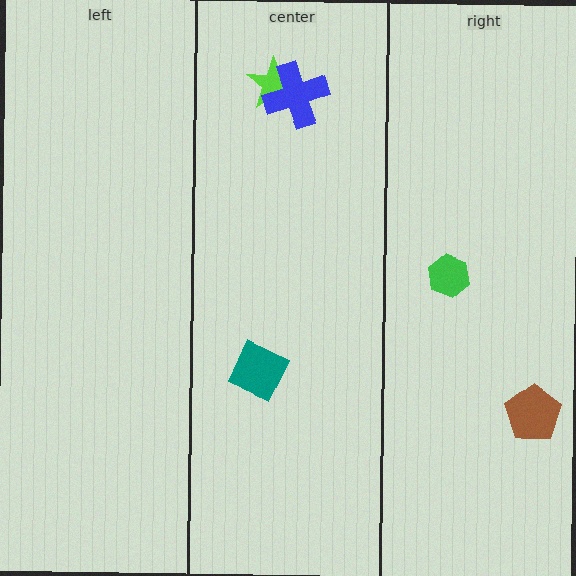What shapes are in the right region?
The green hexagon, the brown pentagon.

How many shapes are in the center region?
3.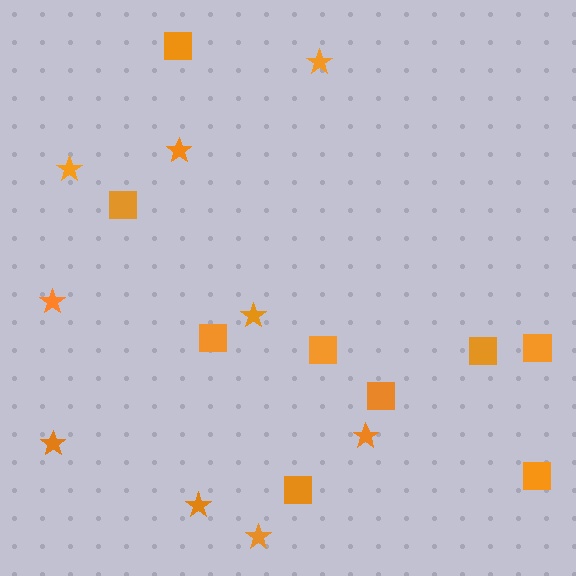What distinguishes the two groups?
There are 2 groups: one group of squares (9) and one group of stars (9).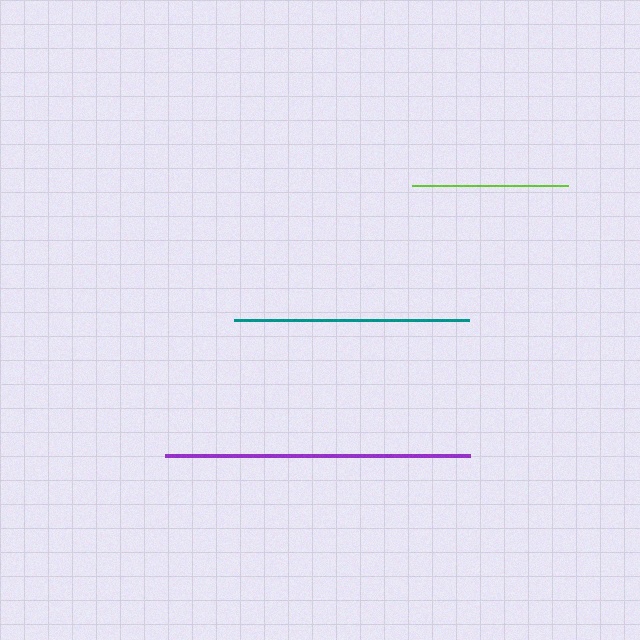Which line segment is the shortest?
The lime line is the shortest at approximately 156 pixels.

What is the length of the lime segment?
The lime segment is approximately 156 pixels long.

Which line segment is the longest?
The purple line is the longest at approximately 305 pixels.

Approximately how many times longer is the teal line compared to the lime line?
The teal line is approximately 1.5 times the length of the lime line.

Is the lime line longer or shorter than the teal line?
The teal line is longer than the lime line.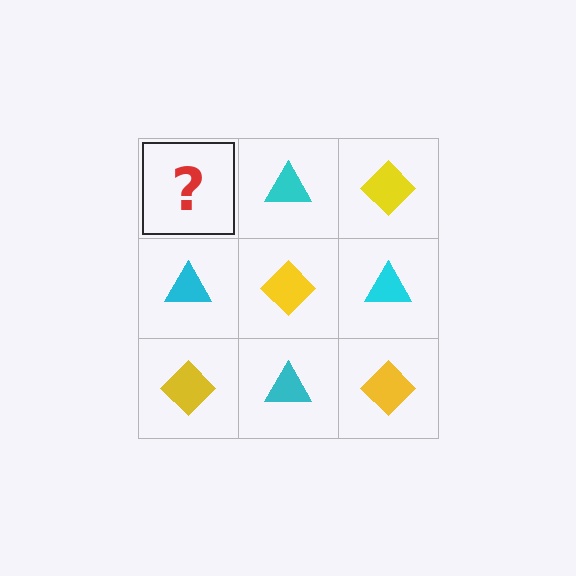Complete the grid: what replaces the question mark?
The question mark should be replaced with a yellow diamond.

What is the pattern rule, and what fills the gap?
The rule is that it alternates yellow diamond and cyan triangle in a checkerboard pattern. The gap should be filled with a yellow diamond.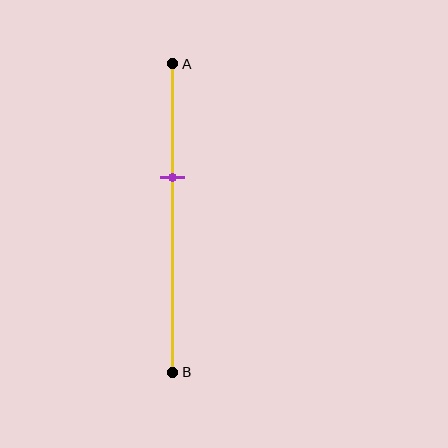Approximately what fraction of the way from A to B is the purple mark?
The purple mark is approximately 35% of the way from A to B.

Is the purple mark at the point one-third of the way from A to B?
No, the mark is at about 35% from A, not at the 33% one-third point.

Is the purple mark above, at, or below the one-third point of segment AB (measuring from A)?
The purple mark is below the one-third point of segment AB.